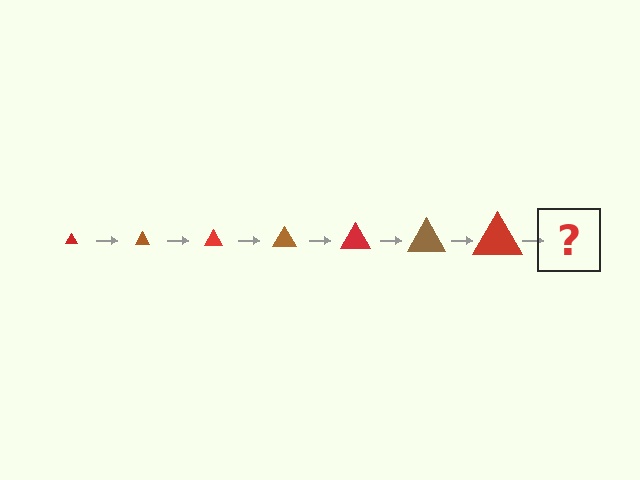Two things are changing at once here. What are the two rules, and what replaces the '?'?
The two rules are that the triangle grows larger each step and the color cycles through red and brown. The '?' should be a brown triangle, larger than the previous one.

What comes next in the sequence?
The next element should be a brown triangle, larger than the previous one.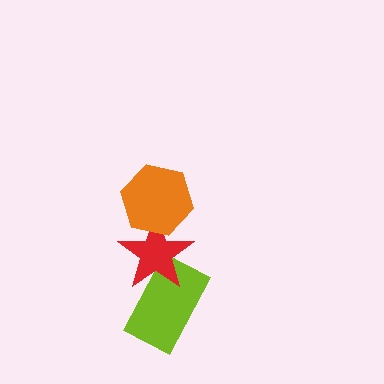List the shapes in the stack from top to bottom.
From top to bottom: the orange hexagon, the red star, the lime rectangle.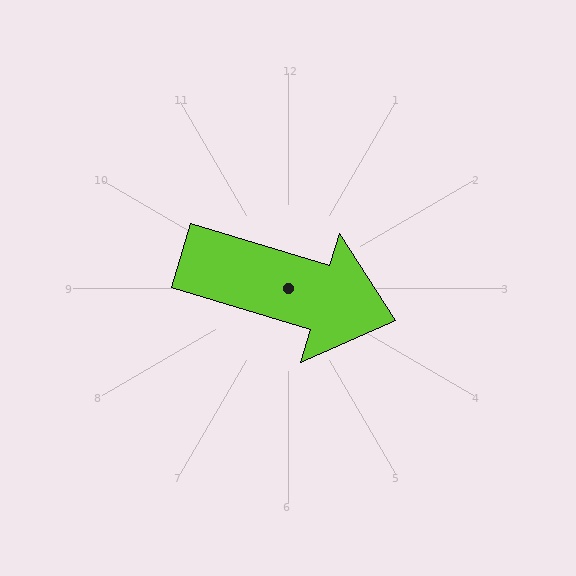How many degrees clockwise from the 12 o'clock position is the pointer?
Approximately 107 degrees.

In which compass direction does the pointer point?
East.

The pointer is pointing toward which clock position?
Roughly 4 o'clock.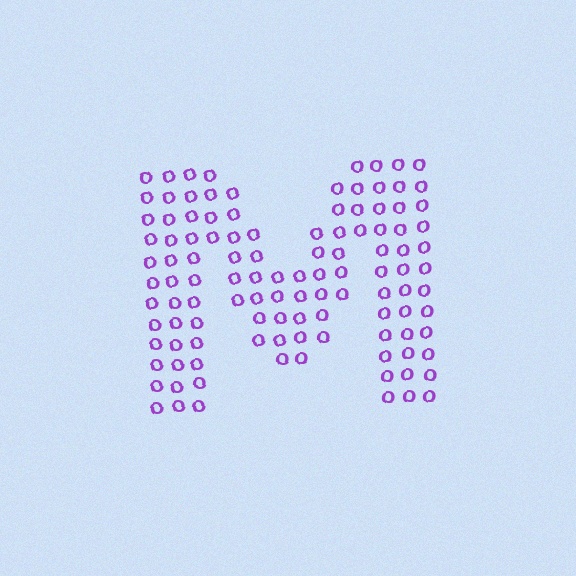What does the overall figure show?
The overall figure shows the letter M.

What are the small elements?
The small elements are letter O's.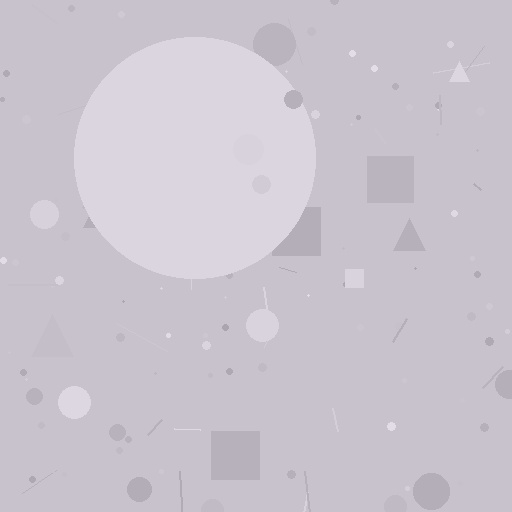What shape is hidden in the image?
A circle is hidden in the image.